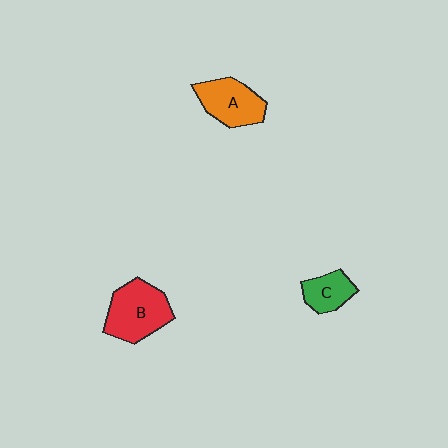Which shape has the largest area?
Shape B (red).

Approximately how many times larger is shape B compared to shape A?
Approximately 1.2 times.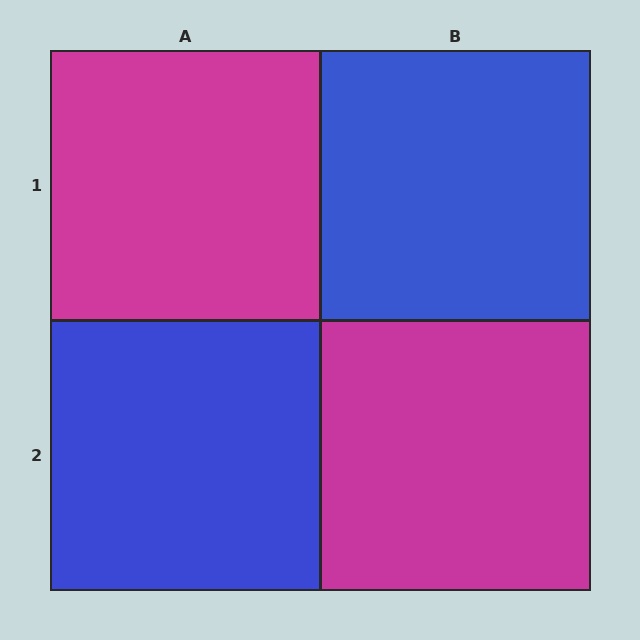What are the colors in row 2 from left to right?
Blue, magenta.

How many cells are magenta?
2 cells are magenta.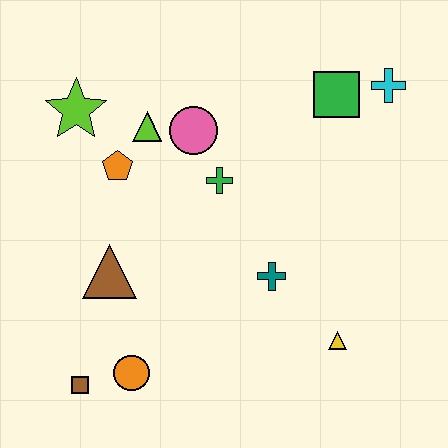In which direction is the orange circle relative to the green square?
The orange circle is below the green square.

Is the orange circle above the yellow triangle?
No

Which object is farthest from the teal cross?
The lime star is farthest from the teal cross.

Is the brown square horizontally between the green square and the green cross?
No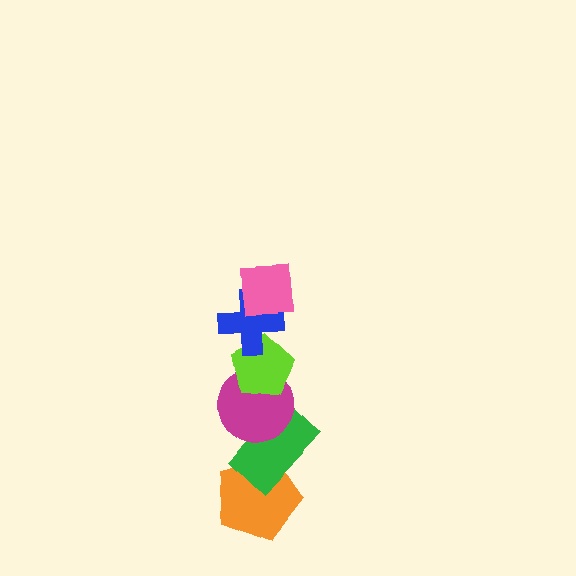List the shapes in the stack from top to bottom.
From top to bottom: the pink square, the blue cross, the lime pentagon, the magenta circle, the green rectangle, the orange pentagon.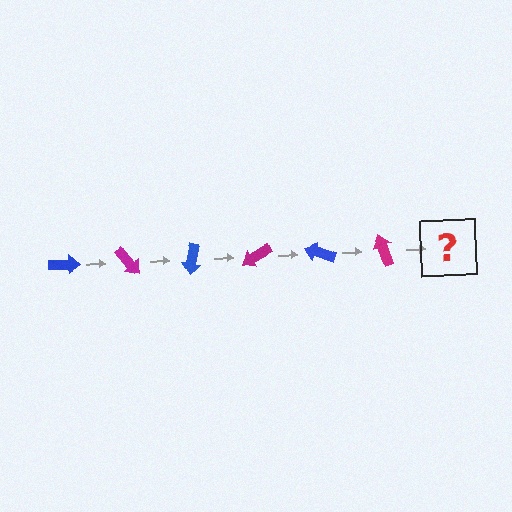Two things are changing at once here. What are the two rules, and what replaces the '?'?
The two rules are that it rotates 50 degrees each step and the color cycles through blue and magenta. The '?' should be a blue arrow, rotated 300 degrees from the start.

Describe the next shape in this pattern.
It should be a blue arrow, rotated 300 degrees from the start.